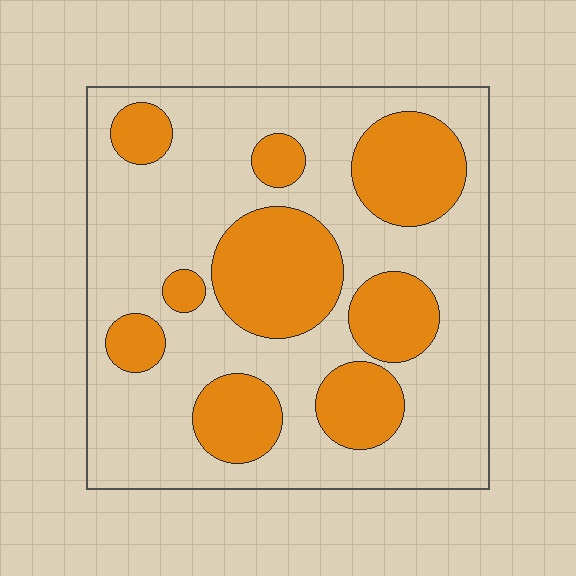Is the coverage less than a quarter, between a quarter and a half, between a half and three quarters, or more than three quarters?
Between a quarter and a half.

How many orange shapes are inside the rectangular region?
9.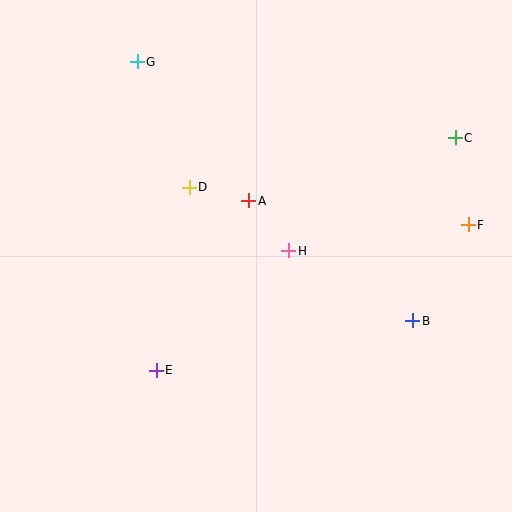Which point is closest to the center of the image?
Point H at (289, 251) is closest to the center.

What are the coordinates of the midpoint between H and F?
The midpoint between H and F is at (379, 238).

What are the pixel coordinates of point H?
Point H is at (289, 251).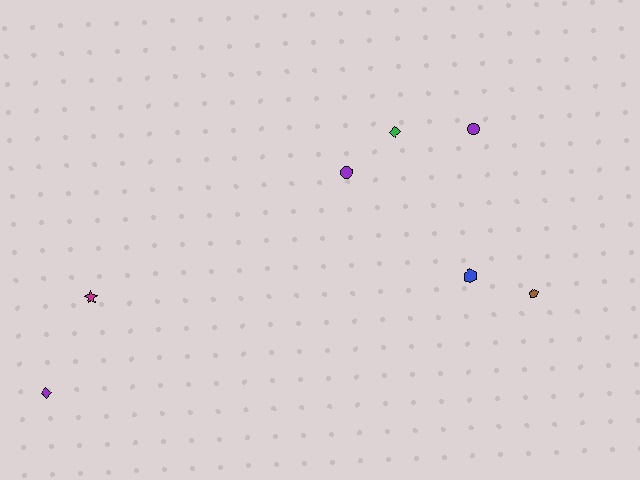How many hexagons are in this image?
There is 1 hexagon.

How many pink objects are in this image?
There are no pink objects.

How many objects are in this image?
There are 7 objects.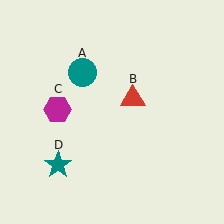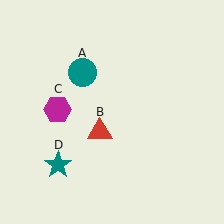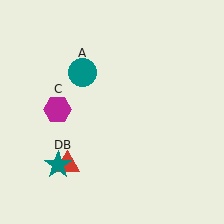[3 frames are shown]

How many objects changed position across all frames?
1 object changed position: red triangle (object B).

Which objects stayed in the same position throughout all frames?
Teal circle (object A) and magenta hexagon (object C) and teal star (object D) remained stationary.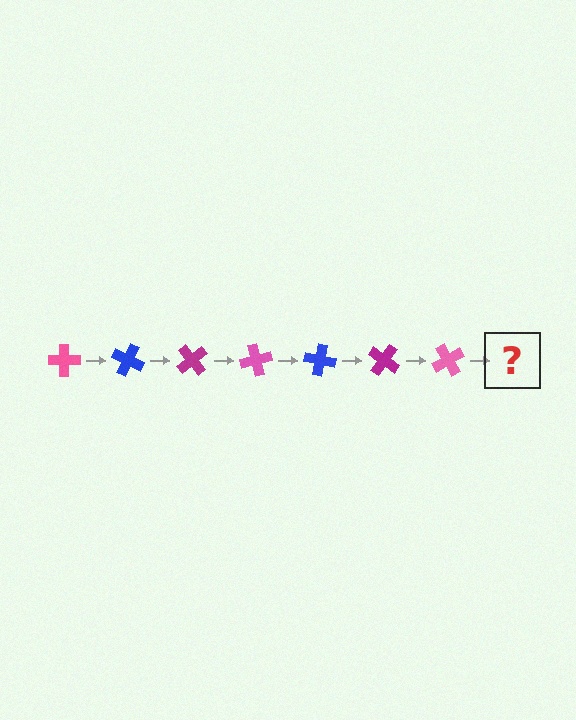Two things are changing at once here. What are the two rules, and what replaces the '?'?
The two rules are that it rotates 25 degrees each step and the color cycles through pink, blue, and magenta. The '?' should be a blue cross, rotated 175 degrees from the start.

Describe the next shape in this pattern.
It should be a blue cross, rotated 175 degrees from the start.